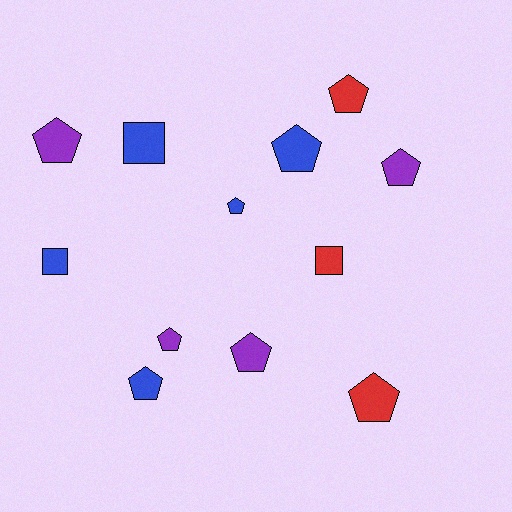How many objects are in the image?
There are 12 objects.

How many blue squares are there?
There are 2 blue squares.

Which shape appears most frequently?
Pentagon, with 9 objects.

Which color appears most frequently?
Blue, with 5 objects.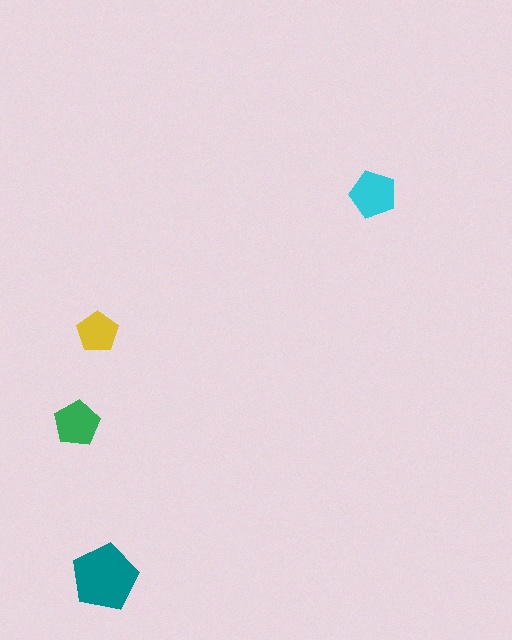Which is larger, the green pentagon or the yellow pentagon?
The green one.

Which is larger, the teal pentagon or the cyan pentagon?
The teal one.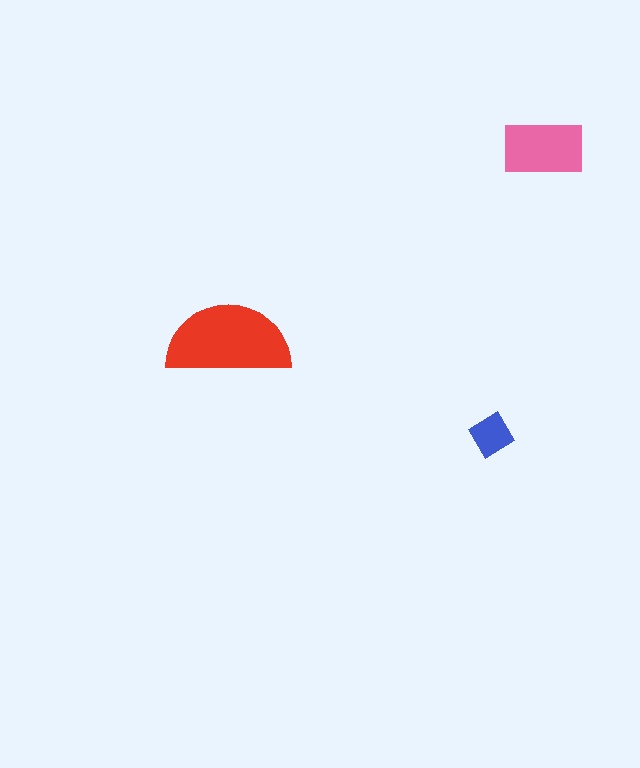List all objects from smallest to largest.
The blue diamond, the pink rectangle, the red semicircle.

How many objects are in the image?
There are 3 objects in the image.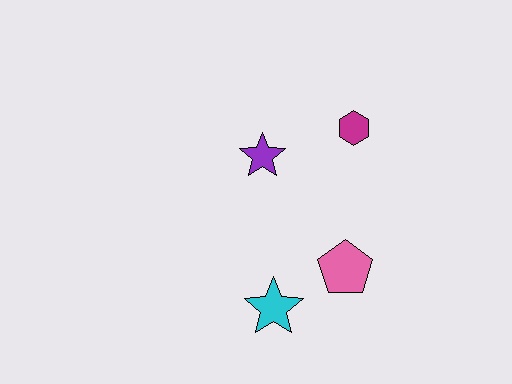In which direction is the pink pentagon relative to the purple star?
The pink pentagon is below the purple star.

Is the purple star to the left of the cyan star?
Yes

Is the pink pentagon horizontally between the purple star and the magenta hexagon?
Yes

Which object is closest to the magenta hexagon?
The purple star is closest to the magenta hexagon.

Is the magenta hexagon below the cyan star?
No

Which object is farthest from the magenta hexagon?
The cyan star is farthest from the magenta hexagon.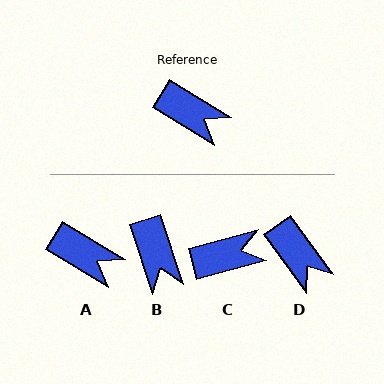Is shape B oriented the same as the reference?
No, it is off by about 41 degrees.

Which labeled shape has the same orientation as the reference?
A.